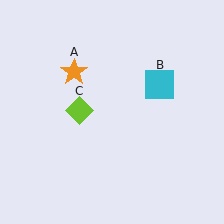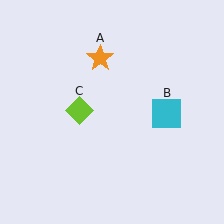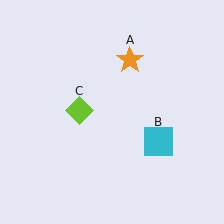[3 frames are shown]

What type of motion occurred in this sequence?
The orange star (object A), cyan square (object B) rotated clockwise around the center of the scene.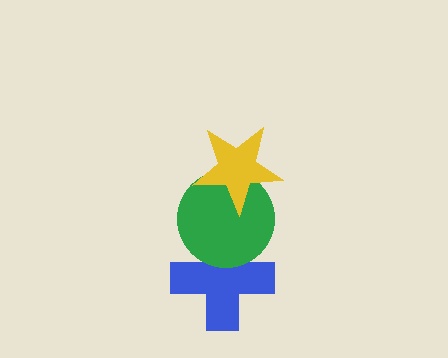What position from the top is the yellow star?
The yellow star is 1st from the top.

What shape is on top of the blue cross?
The green circle is on top of the blue cross.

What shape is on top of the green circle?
The yellow star is on top of the green circle.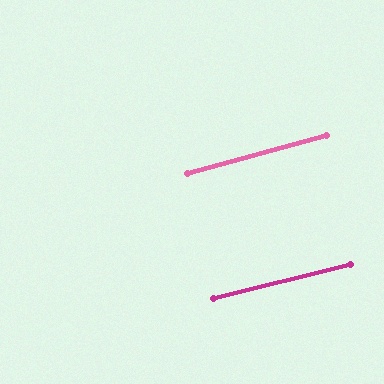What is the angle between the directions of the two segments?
Approximately 1 degree.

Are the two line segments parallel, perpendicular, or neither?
Parallel — their directions differ by only 1.5°.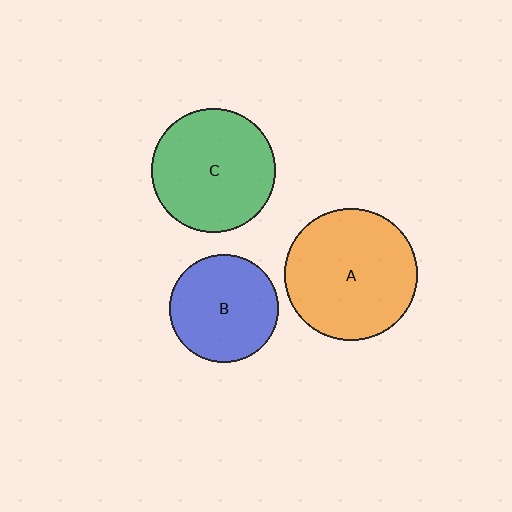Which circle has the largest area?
Circle A (orange).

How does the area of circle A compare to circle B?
Approximately 1.5 times.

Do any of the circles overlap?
No, none of the circles overlap.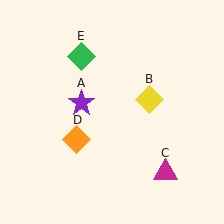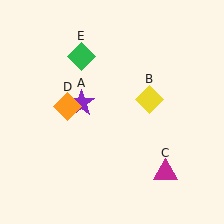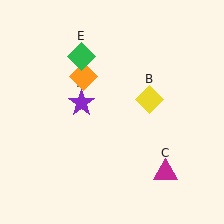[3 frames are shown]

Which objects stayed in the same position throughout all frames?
Purple star (object A) and yellow diamond (object B) and magenta triangle (object C) and green diamond (object E) remained stationary.